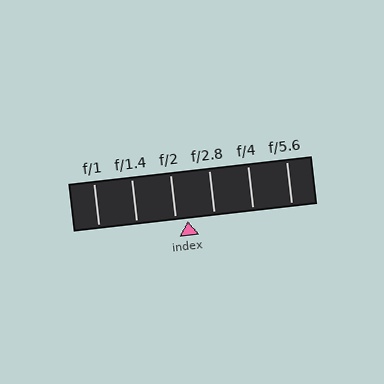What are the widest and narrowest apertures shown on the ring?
The widest aperture shown is f/1 and the narrowest is f/5.6.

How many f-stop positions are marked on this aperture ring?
There are 6 f-stop positions marked.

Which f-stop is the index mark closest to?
The index mark is closest to f/2.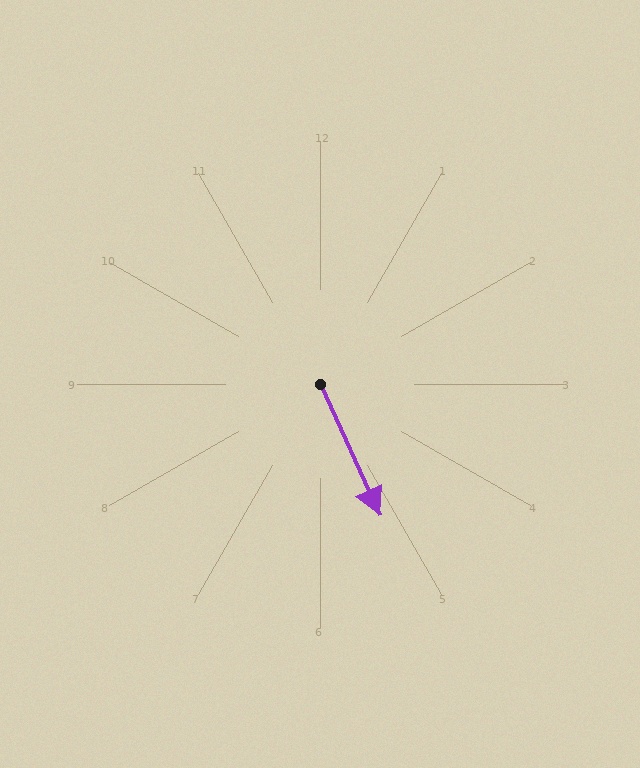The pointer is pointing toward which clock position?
Roughly 5 o'clock.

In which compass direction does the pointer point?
Southeast.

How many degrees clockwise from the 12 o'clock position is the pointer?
Approximately 155 degrees.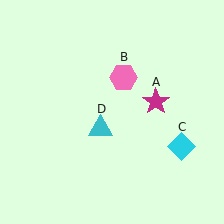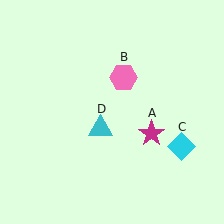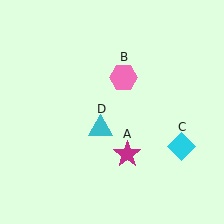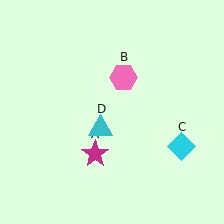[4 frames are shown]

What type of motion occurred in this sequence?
The magenta star (object A) rotated clockwise around the center of the scene.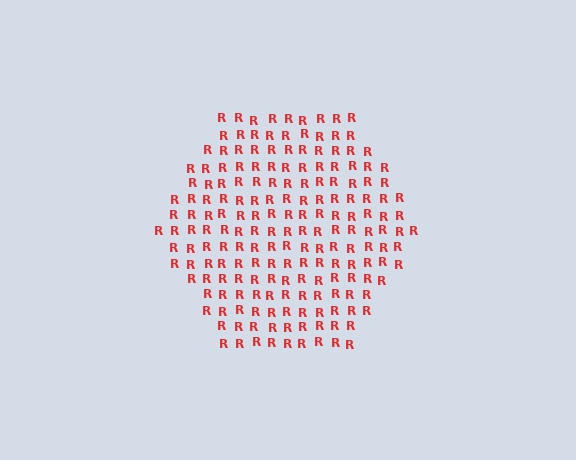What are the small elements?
The small elements are letter R's.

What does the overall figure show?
The overall figure shows a hexagon.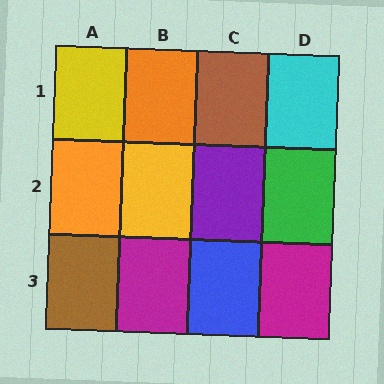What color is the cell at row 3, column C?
Blue.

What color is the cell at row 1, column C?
Brown.